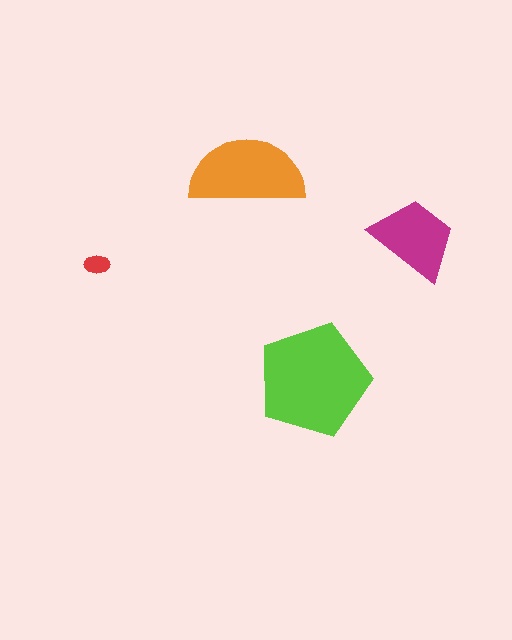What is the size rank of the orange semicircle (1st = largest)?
2nd.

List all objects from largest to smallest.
The lime pentagon, the orange semicircle, the magenta trapezoid, the red ellipse.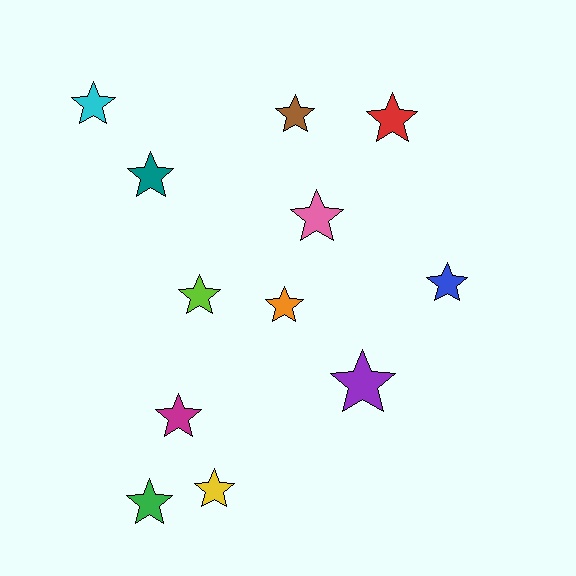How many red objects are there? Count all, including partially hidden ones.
There is 1 red object.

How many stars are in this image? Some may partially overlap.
There are 12 stars.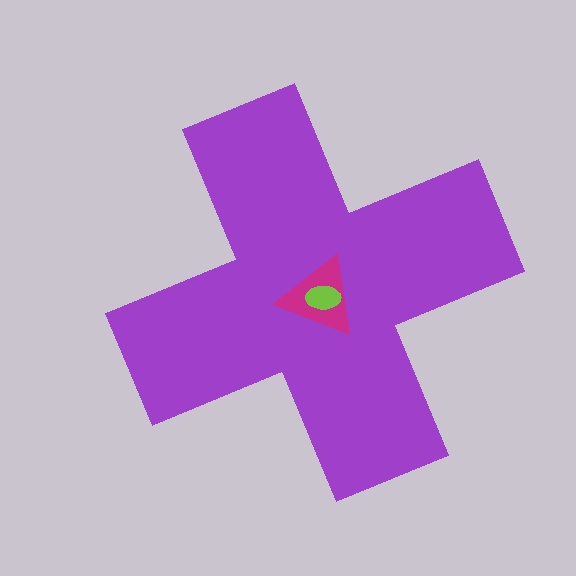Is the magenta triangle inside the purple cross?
Yes.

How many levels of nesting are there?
3.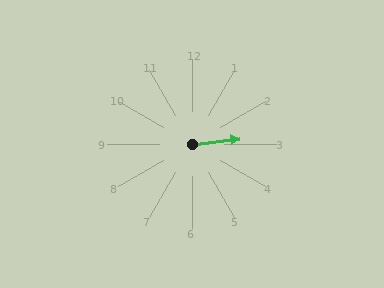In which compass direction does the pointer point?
East.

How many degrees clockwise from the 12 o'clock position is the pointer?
Approximately 83 degrees.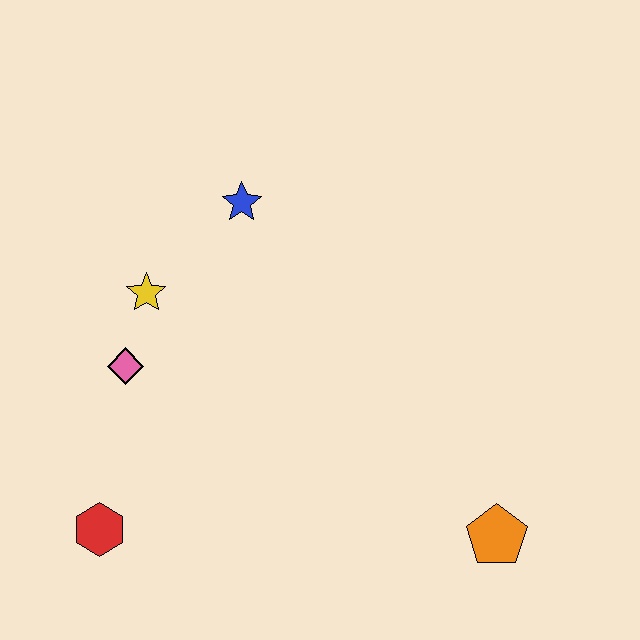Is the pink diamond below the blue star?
Yes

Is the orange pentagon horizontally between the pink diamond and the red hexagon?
No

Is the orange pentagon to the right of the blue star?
Yes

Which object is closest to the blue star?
The yellow star is closest to the blue star.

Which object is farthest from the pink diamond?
The orange pentagon is farthest from the pink diamond.